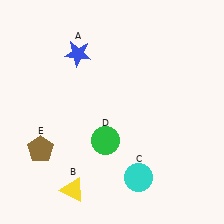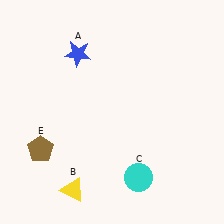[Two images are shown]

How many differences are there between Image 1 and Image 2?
There is 1 difference between the two images.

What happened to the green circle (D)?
The green circle (D) was removed in Image 2. It was in the bottom-left area of Image 1.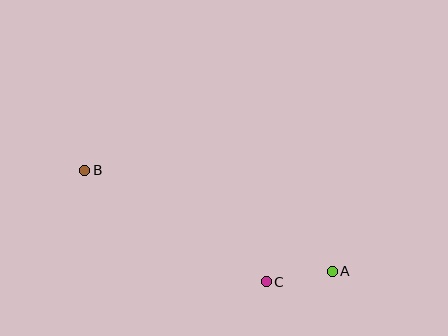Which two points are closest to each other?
Points A and C are closest to each other.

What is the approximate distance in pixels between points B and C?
The distance between B and C is approximately 213 pixels.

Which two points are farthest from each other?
Points A and B are farthest from each other.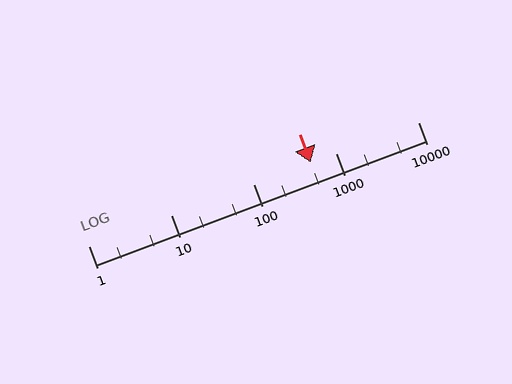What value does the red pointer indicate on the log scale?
The pointer indicates approximately 500.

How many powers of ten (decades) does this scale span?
The scale spans 4 decades, from 1 to 10000.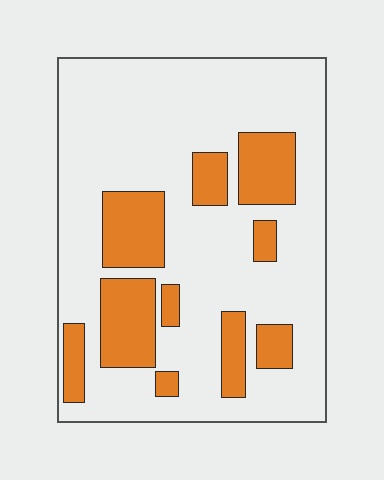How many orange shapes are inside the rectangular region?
10.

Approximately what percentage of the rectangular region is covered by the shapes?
Approximately 25%.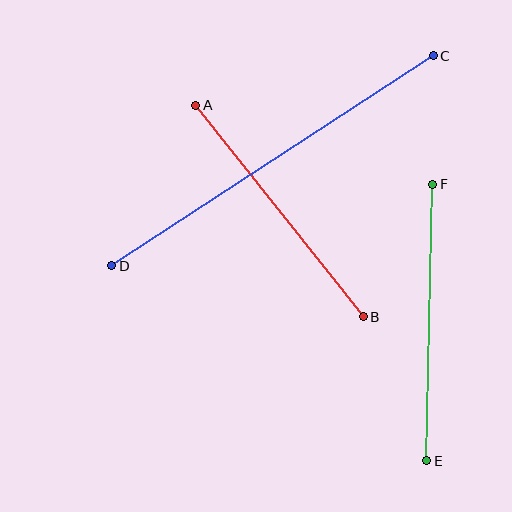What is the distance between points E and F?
The distance is approximately 276 pixels.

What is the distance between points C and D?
The distance is approximately 384 pixels.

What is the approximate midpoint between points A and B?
The midpoint is at approximately (279, 211) pixels.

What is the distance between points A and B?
The distance is approximately 269 pixels.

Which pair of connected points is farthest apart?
Points C and D are farthest apart.